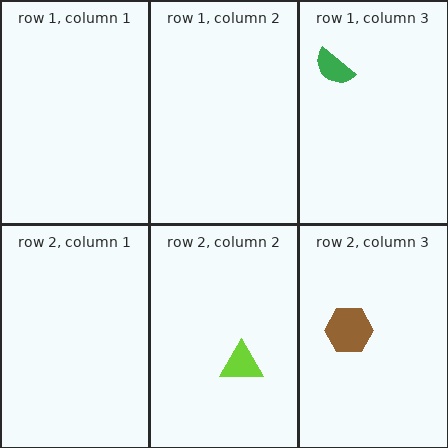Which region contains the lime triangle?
The row 2, column 2 region.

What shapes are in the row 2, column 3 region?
The brown hexagon.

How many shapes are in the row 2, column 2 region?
1.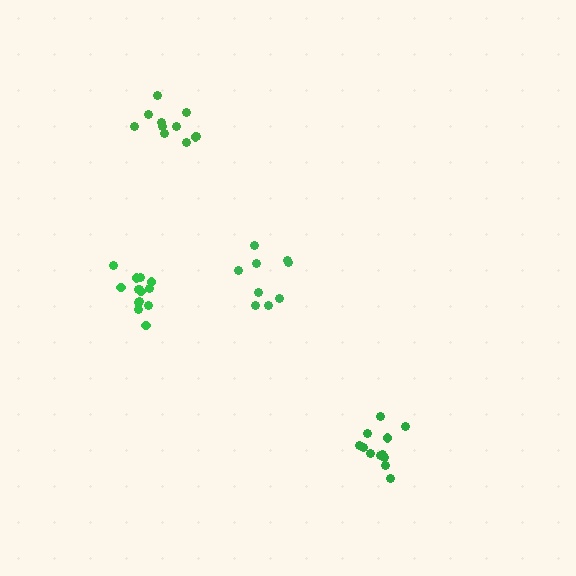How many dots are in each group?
Group 1: 9 dots, Group 2: 14 dots, Group 3: 12 dots, Group 4: 11 dots (46 total).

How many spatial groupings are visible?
There are 4 spatial groupings.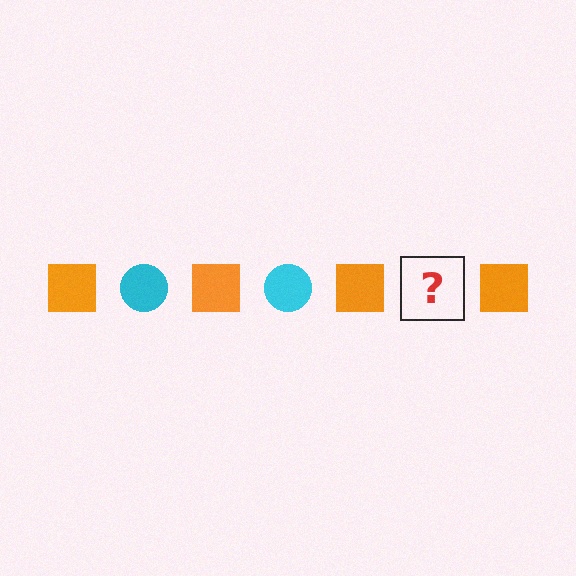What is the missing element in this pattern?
The missing element is a cyan circle.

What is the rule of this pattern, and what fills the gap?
The rule is that the pattern alternates between orange square and cyan circle. The gap should be filled with a cyan circle.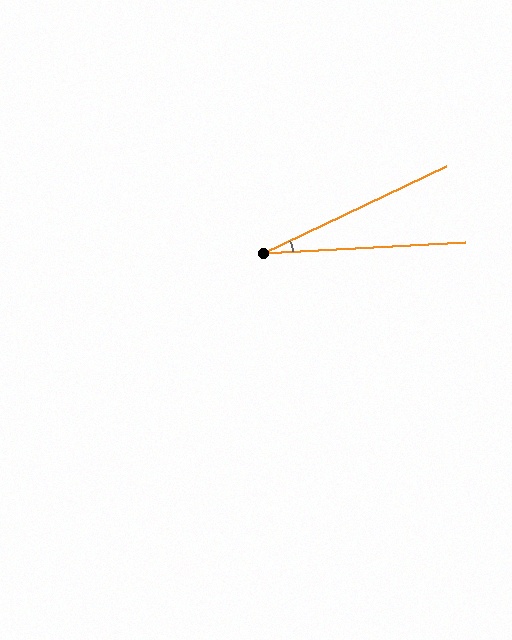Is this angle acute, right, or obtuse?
It is acute.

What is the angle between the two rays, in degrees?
Approximately 22 degrees.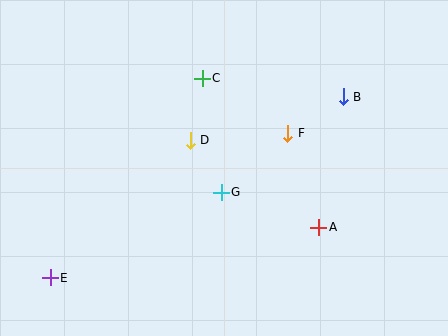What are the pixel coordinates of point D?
Point D is at (190, 140).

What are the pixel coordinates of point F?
Point F is at (288, 133).